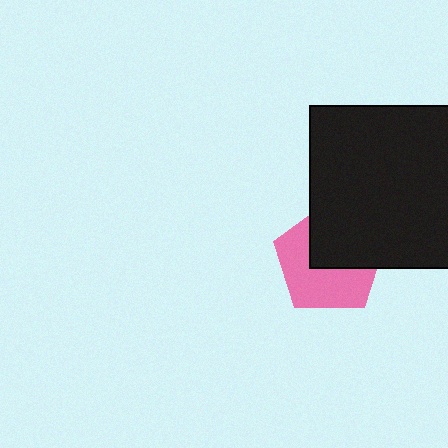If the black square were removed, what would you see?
You would see the complete pink pentagon.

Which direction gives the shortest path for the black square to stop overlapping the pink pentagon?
Moving toward the upper-right gives the shortest separation.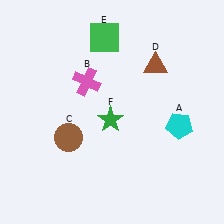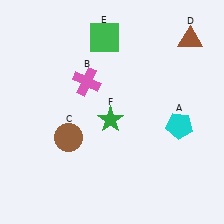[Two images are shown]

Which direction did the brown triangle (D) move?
The brown triangle (D) moved right.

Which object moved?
The brown triangle (D) moved right.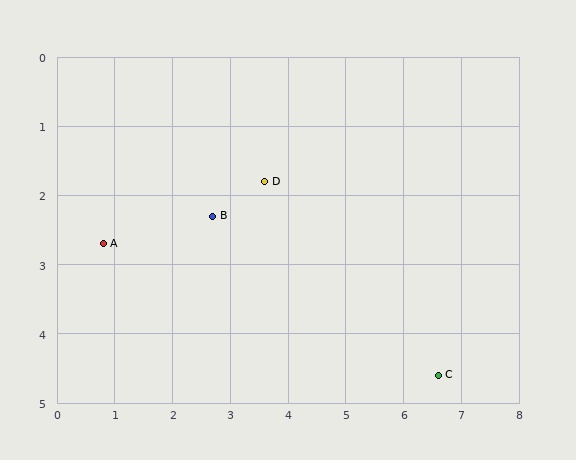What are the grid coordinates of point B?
Point B is at approximately (2.7, 2.3).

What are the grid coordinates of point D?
Point D is at approximately (3.6, 1.8).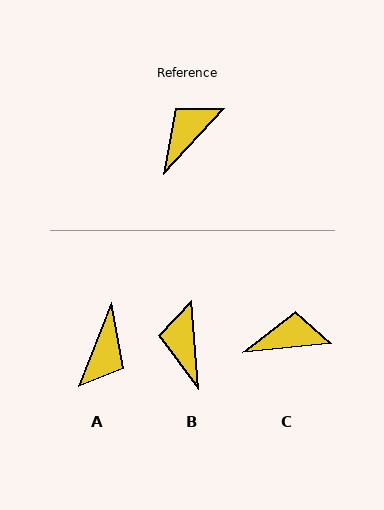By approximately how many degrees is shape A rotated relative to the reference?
Approximately 159 degrees clockwise.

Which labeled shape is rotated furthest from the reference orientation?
A, about 159 degrees away.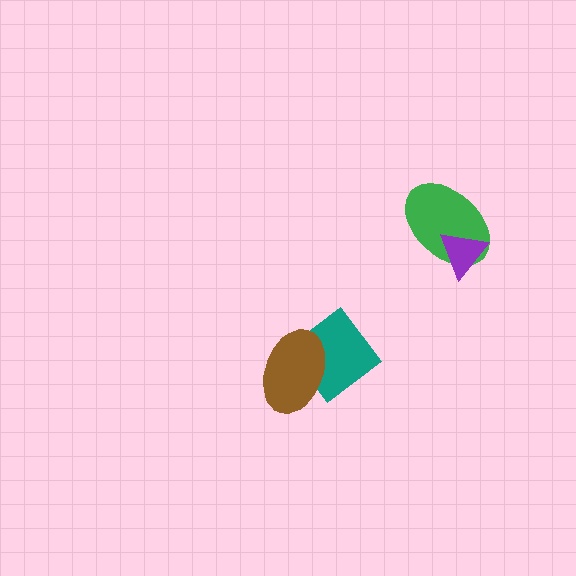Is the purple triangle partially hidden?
No, no other shape covers it.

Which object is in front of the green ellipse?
The purple triangle is in front of the green ellipse.